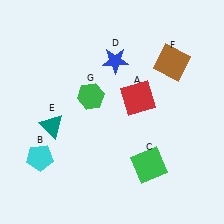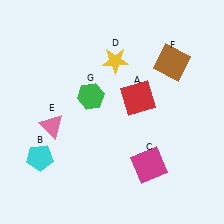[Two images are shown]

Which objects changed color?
C changed from green to magenta. D changed from blue to yellow. E changed from teal to pink.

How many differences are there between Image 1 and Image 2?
There are 3 differences between the two images.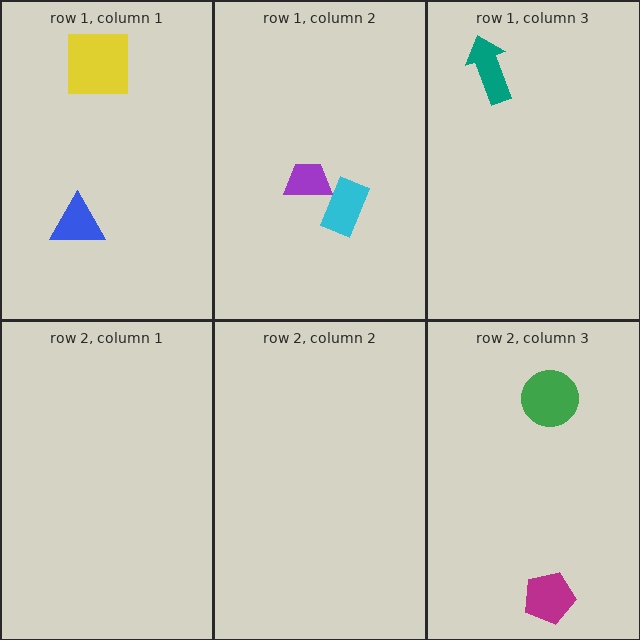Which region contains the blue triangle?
The row 1, column 1 region.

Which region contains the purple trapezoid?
The row 1, column 2 region.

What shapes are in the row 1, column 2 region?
The cyan rectangle, the purple trapezoid.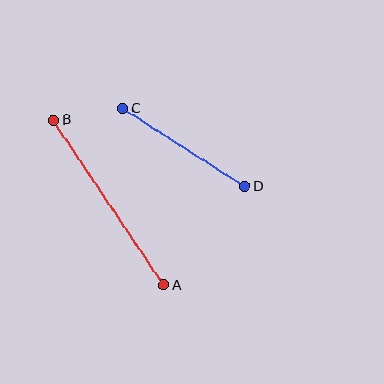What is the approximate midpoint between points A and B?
The midpoint is at approximately (108, 202) pixels.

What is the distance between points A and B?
The distance is approximately 198 pixels.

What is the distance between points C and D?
The distance is approximately 144 pixels.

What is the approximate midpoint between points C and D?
The midpoint is at approximately (184, 148) pixels.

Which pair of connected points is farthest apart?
Points A and B are farthest apart.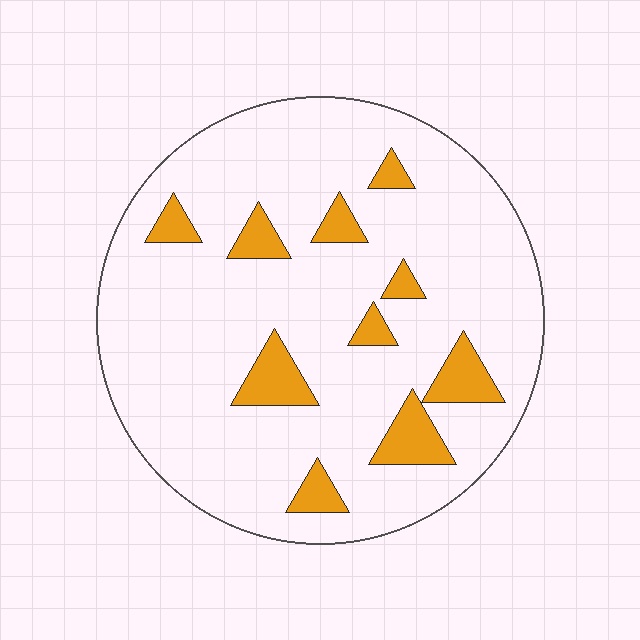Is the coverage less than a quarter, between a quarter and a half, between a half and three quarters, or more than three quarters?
Less than a quarter.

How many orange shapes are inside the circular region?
10.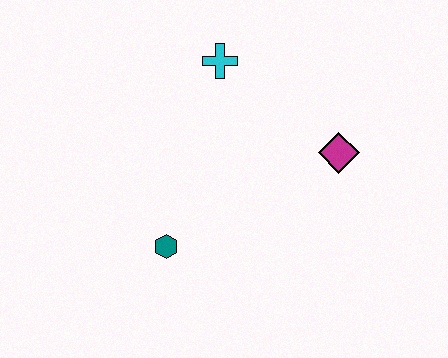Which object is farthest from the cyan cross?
The teal hexagon is farthest from the cyan cross.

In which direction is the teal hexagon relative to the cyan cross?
The teal hexagon is below the cyan cross.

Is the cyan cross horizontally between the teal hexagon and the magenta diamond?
Yes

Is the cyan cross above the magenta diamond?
Yes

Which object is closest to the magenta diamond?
The cyan cross is closest to the magenta diamond.